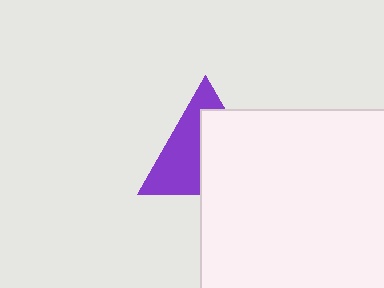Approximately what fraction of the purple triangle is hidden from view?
Roughly 52% of the purple triangle is hidden behind the white square.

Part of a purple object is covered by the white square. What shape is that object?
It is a triangle.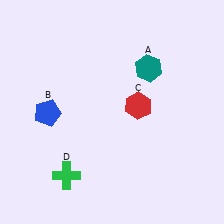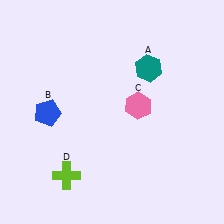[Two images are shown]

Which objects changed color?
C changed from red to pink. D changed from green to lime.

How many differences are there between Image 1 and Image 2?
There are 2 differences between the two images.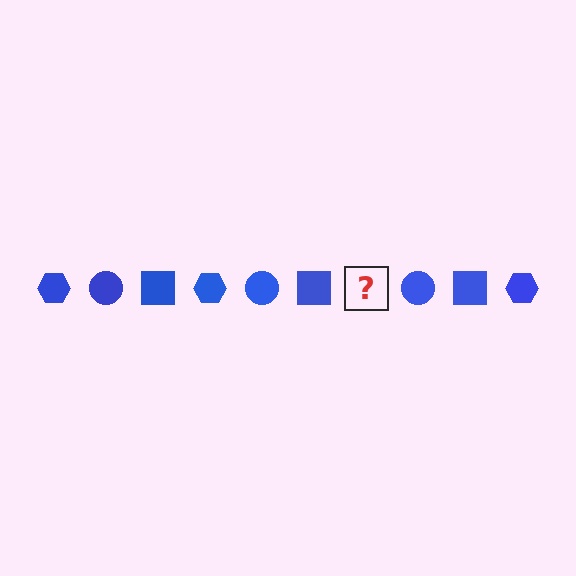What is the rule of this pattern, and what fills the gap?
The rule is that the pattern cycles through hexagon, circle, square shapes in blue. The gap should be filled with a blue hexagon.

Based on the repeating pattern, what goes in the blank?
The blank should be a blue hexagon.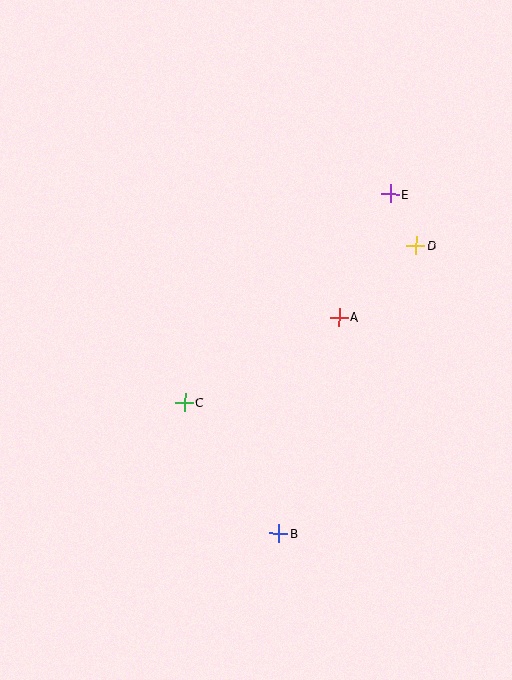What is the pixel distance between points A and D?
The distance between A and D is 106 pixels.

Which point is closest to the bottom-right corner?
Point B is closest to the bottom-right corner.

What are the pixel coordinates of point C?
Point C is at (185, 402).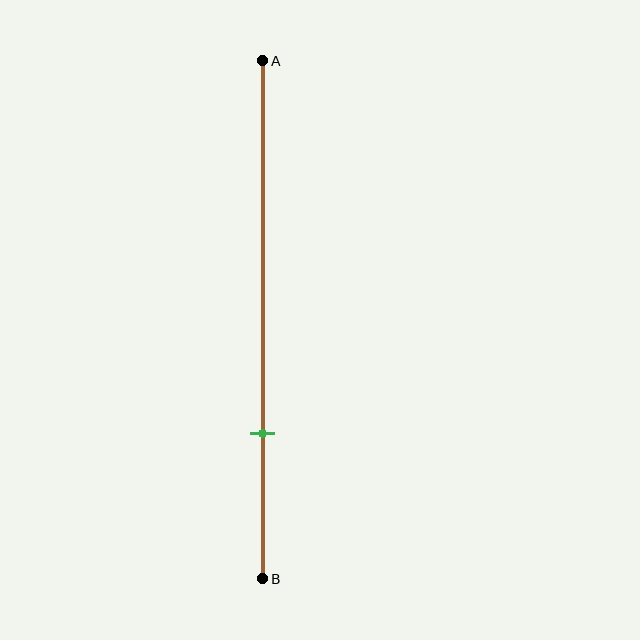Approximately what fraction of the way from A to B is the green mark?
The green mark is approximately 70% of the way from A to B.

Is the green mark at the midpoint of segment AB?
No, the mark is at about 70% from A, not at the 50% midpoint.